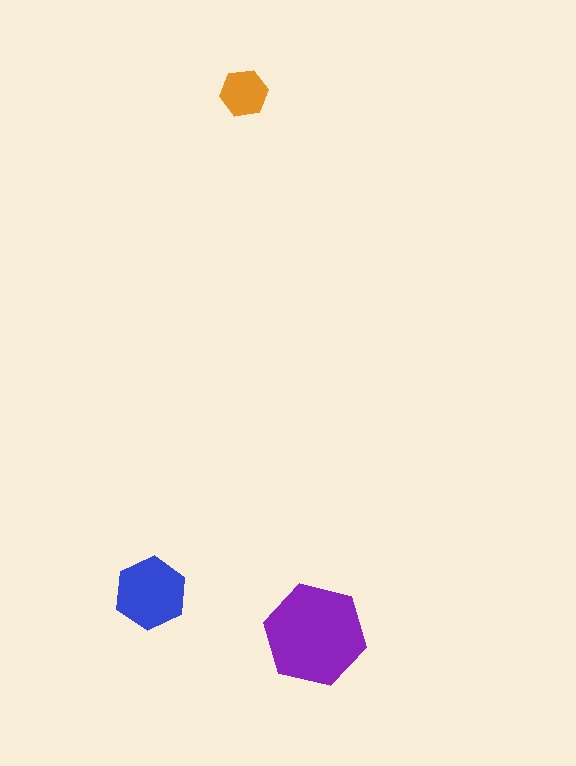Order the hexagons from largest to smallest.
the purple one, the blue one, the orange one.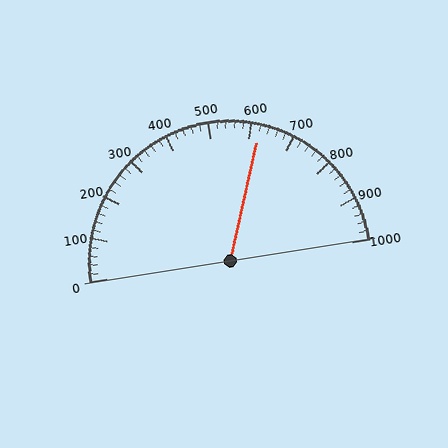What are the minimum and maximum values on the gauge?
The gauge ranges from 0 to 1000.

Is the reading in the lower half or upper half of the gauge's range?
The reading is in the upper half of the range (0 to 1000).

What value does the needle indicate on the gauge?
The needle indicates approximately 620.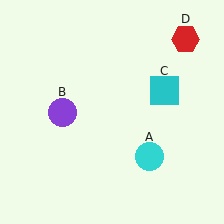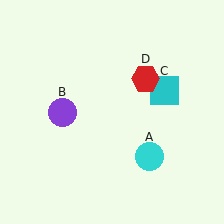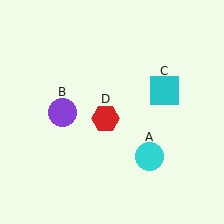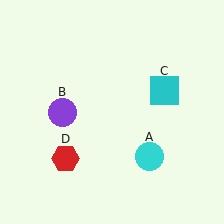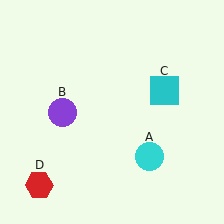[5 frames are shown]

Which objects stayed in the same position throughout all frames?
Cyan circle (object A) and purple circle (object B) and cyan square (object C) remained stationary.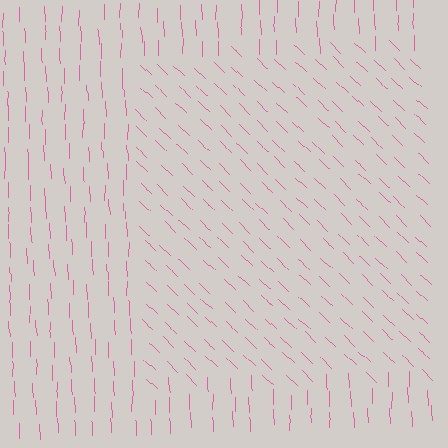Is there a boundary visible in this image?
Yes, there is a texture boundary formed by a change in line orientation.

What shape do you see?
I see a rectangle.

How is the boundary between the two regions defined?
The boundary is defined purely by a change in line orientation (approximately 45 degrees difference). All lines are the same color and thickness.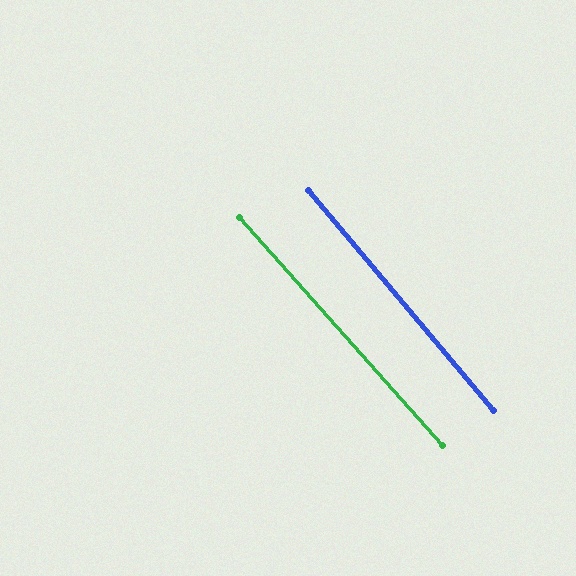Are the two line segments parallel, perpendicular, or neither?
Parallel — their directions differ by only 1.6°.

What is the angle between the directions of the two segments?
Approximately 2 degrees.